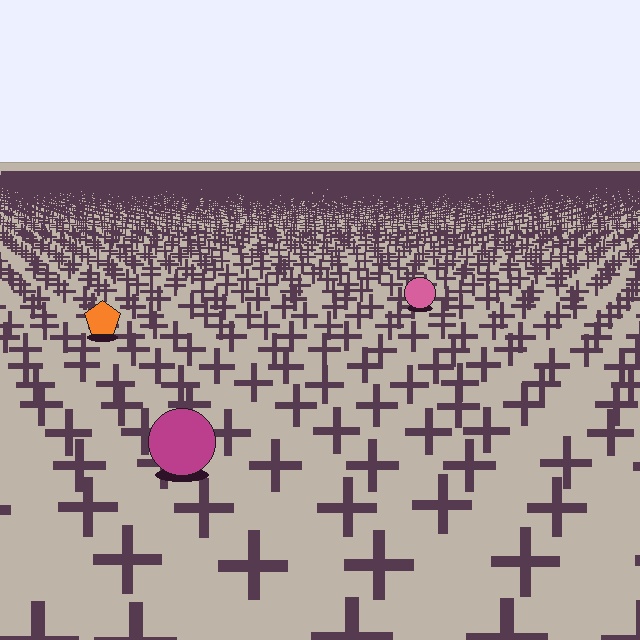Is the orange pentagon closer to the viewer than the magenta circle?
No. The magenta circle is closer — you can tell from the texture gradient: the ground texture is coarser near it.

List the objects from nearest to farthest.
From nearest to farthest: the magenta circle, the orange pentagon, the pink circle.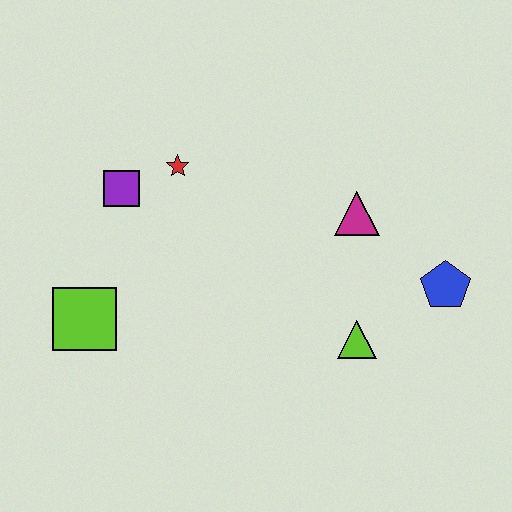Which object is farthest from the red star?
The blue pentagon is farthest from the red star.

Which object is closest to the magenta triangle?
The blue pentagon is closest to the magenta triangle.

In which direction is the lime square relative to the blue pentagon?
The lime square is to the left of the blue pentagon.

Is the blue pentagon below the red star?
Yes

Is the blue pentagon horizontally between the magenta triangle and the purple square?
No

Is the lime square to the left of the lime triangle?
Yes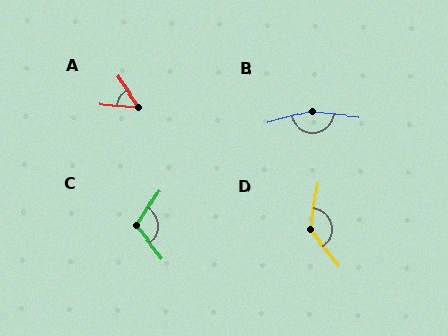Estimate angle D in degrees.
Approximately 134 degrees.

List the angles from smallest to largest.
A (53°), C (109°), D (134°), B (159°).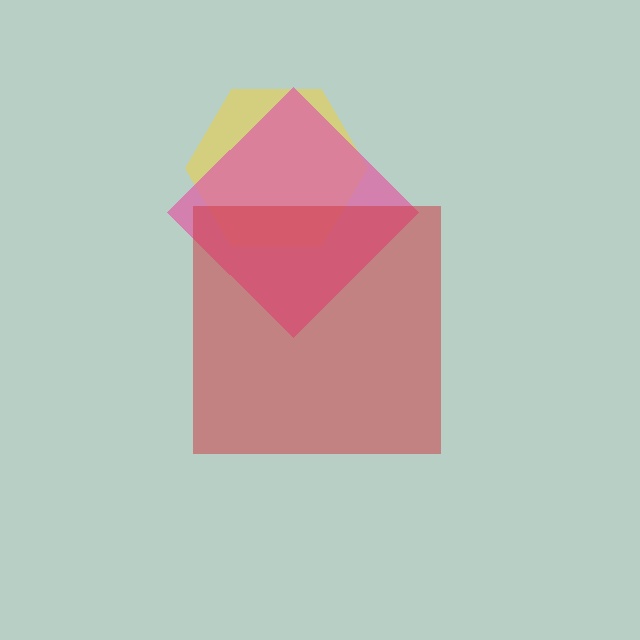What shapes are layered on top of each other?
The layered shapes are: a yellow hexagon, a pink diamond, a red square.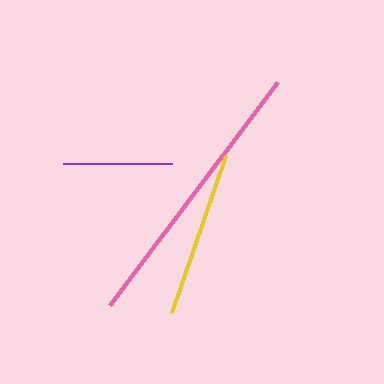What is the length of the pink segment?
The pink segment is approximately 279 pixels long.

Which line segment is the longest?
The pink line is the longest at approximately 279 pixels.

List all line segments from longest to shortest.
From longest to shortest: pink, yellow, purple.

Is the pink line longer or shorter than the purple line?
The pink line is longer than the purple line.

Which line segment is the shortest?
The purple line is the shortest at approximately 108 pixels.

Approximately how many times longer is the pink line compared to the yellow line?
The pink line is approximately 1.7 times the length of the yellow line.